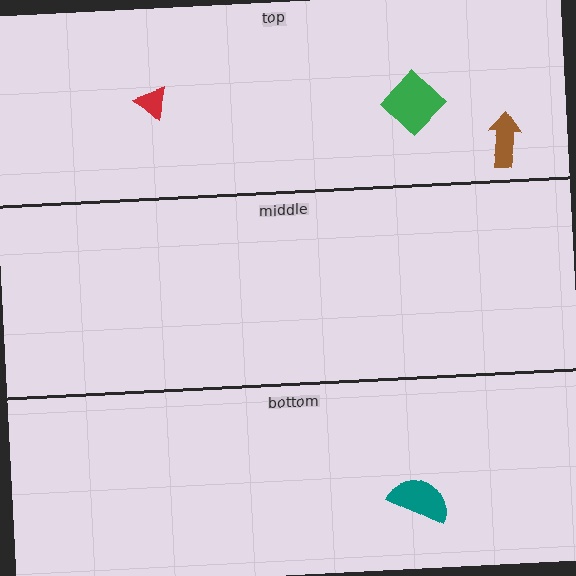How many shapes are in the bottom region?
1.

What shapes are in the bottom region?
The teal semicircle.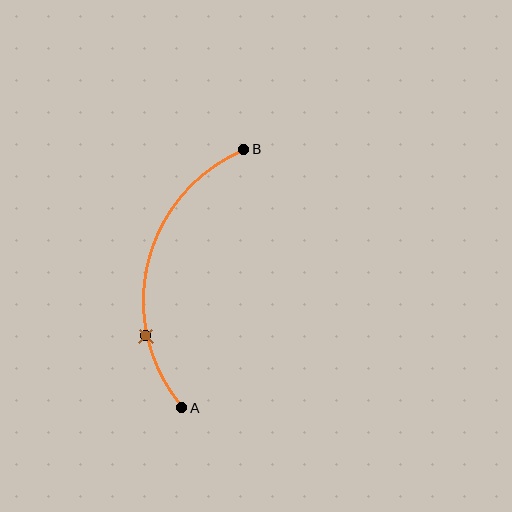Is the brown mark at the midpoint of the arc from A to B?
No. The brown mark lies on the arc but is closer to endpoint A. The arc midpoint would be at the point on the curve equidistant along the arc from both A and B.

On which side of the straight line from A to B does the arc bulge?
The arc bulges to the left of the straight line connecting A and B.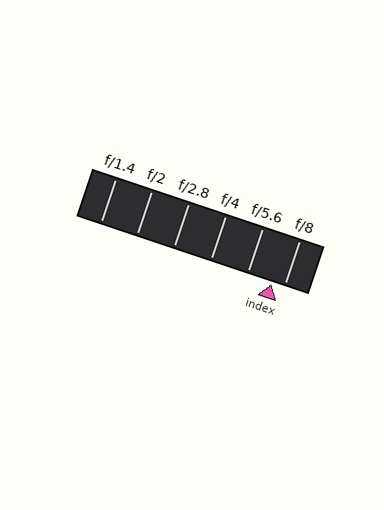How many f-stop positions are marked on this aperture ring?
There are 6 f-stop positions marked.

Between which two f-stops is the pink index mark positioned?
The index mark is between f/5.6 and f/8.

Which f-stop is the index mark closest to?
The index mark is closest to f/8.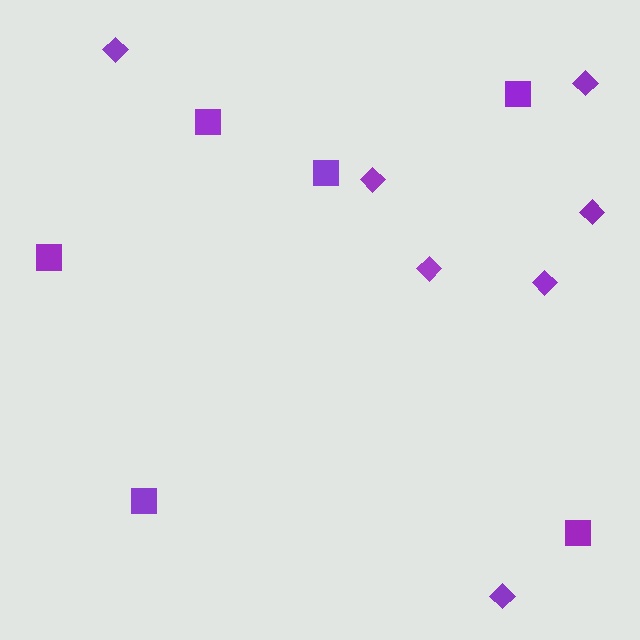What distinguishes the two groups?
There are 2 groups: one group of diamonds (7) and one group of squares (6).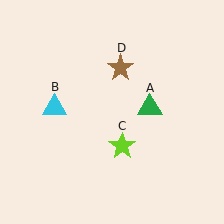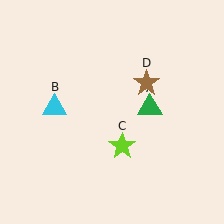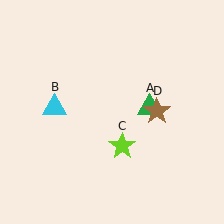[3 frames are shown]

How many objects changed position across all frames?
1 object changed position: brown star (object D).